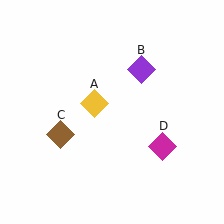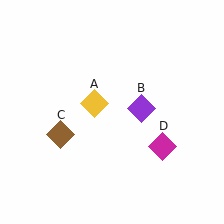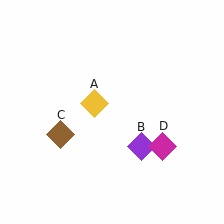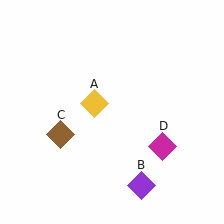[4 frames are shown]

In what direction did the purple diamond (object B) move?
The purple diamond (object B) moved down.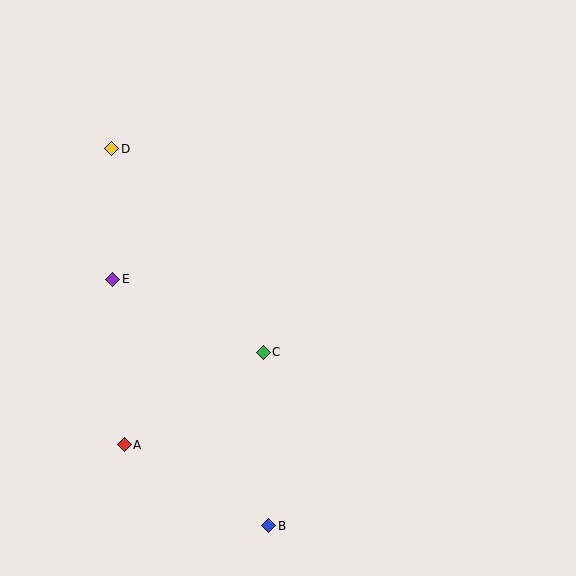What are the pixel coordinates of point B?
Point B is at (269, 526).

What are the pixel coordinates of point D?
Point D is at (112, 149).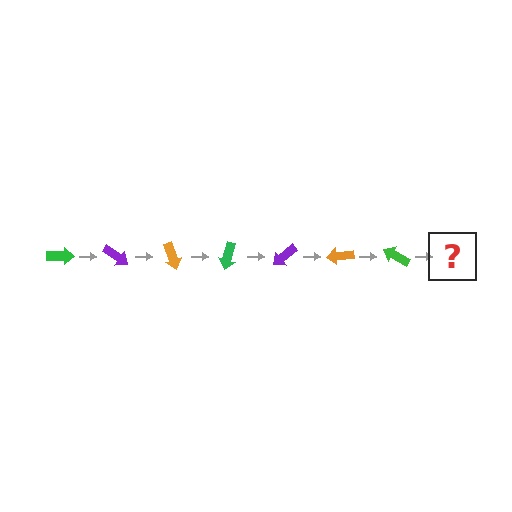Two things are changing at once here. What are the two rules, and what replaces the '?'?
The two rules are that it rotates 35 degrees each step and the color cycles through green, purple, and orange. The '?' should be a purple arrow, rotated 245 degrees from the start.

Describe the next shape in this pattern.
It should be a purple arrow, rotated 245 degrees from the start.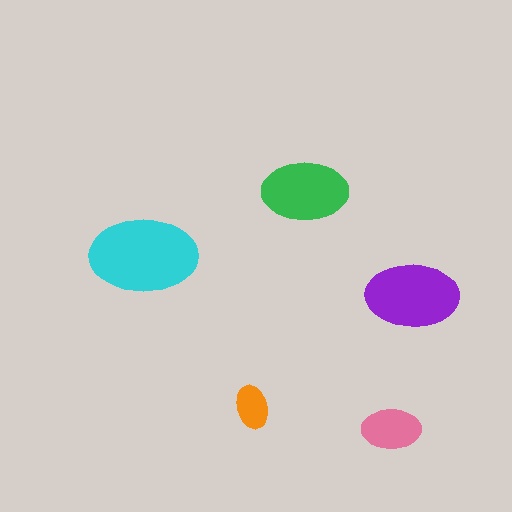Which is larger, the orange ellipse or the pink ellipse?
The pink one.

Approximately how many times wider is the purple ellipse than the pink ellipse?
About 1.5 times wider.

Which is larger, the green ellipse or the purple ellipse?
The purple one.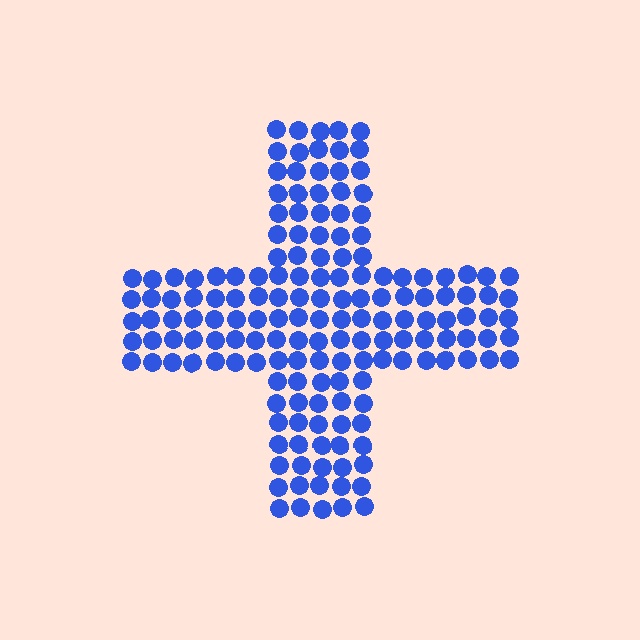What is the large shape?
The large shape is a cross.